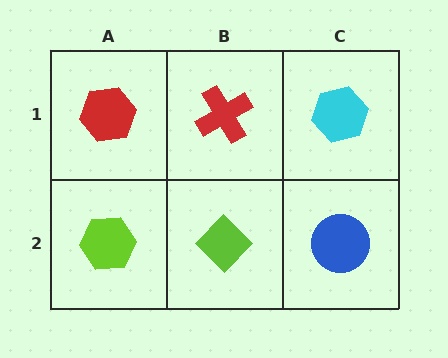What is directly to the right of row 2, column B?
A blue circle.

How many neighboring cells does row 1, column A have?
2.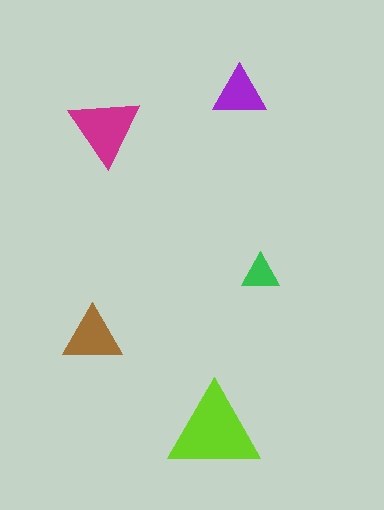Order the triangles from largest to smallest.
the lime one, the magenta one, the brown one, the purple one, the green one.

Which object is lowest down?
The lime triangle is bottommost.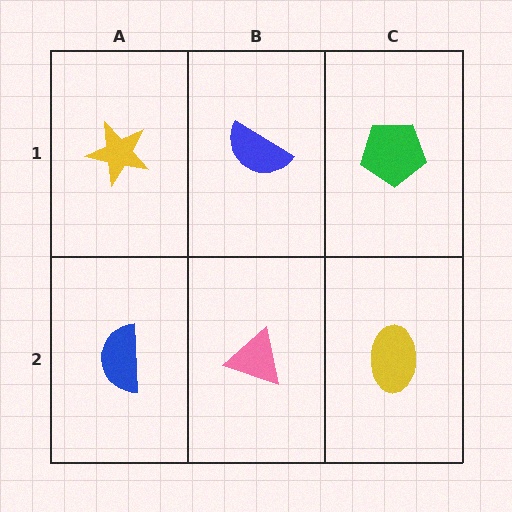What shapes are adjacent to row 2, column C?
A green pentagon (row 1, column C), a pink triangle (row 2, column B).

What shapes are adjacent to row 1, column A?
A blue semicircle (row 2, column A), a blue semicircle (row 1, column B).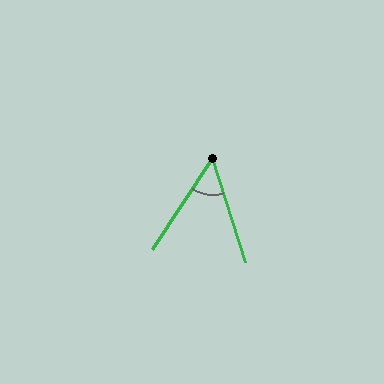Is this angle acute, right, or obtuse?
It is acute.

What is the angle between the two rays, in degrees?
Approximately 51 degrees.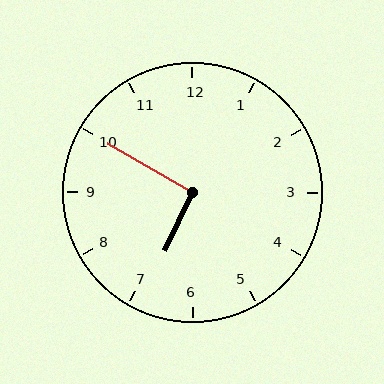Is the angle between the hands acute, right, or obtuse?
It is right.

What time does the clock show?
6:50.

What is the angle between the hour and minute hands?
Approximately 95 degrees.